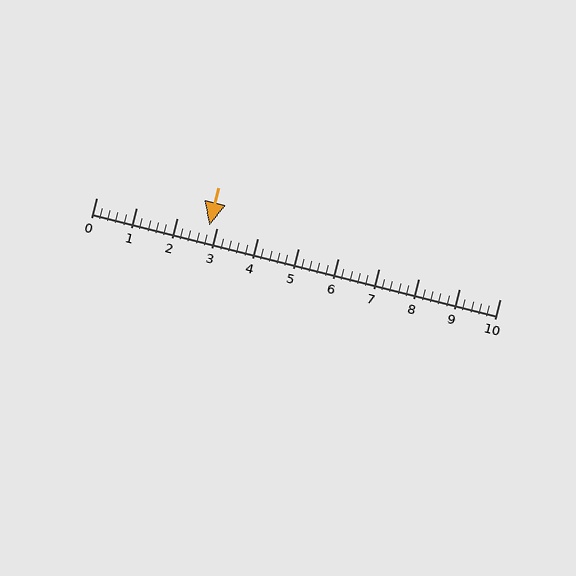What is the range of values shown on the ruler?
The ruler shows values from 0 to 10.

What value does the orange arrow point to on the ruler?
The orange arrow points to approximately 2.8.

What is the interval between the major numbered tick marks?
The major tick marks are spaced 1 units apart.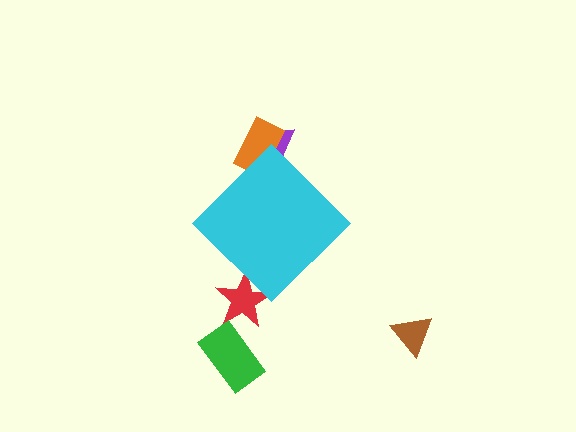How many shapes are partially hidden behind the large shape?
3 shapes are partially hidden.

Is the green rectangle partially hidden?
No, the green rectangle is fully visible.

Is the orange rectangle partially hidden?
Yes, the orange rectangle is partially hidden behind the cyan diamond.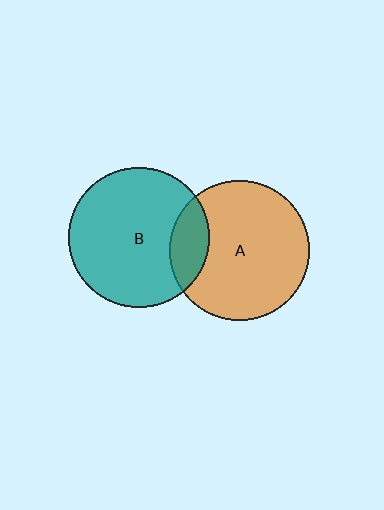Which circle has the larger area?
Circle B (teal).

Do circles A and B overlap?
Yes.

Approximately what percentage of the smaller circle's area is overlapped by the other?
Approximately 15%.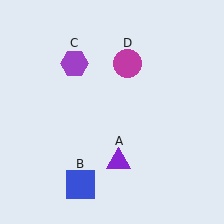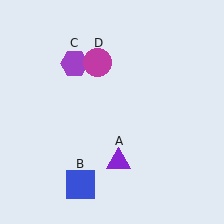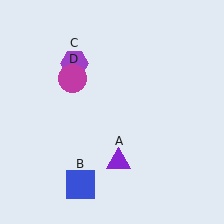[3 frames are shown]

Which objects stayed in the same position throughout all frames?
Purple triangle (object A) and blue square (object B) and purple hexagon (object C) remained stationary.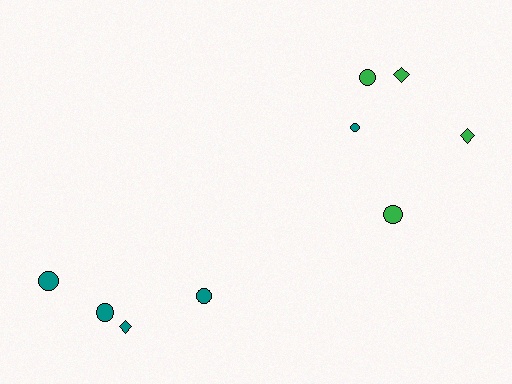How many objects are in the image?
There are 9 objects.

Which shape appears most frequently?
Circle, with 6 objects.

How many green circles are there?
There are 2 green circles.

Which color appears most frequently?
Teal, with 5 objects.